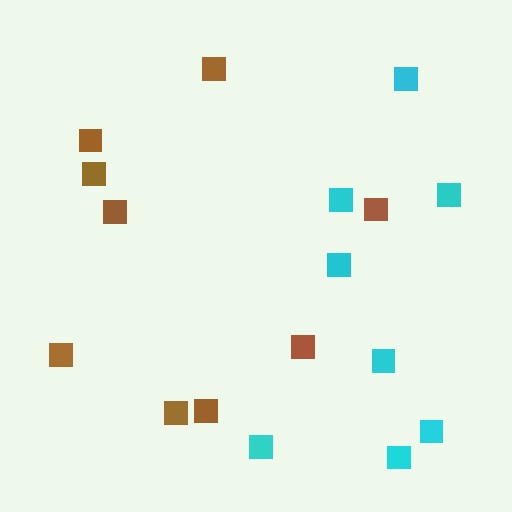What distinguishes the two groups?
There are 2 groups: one group of brown squares (9) and one group of cyan squares (8).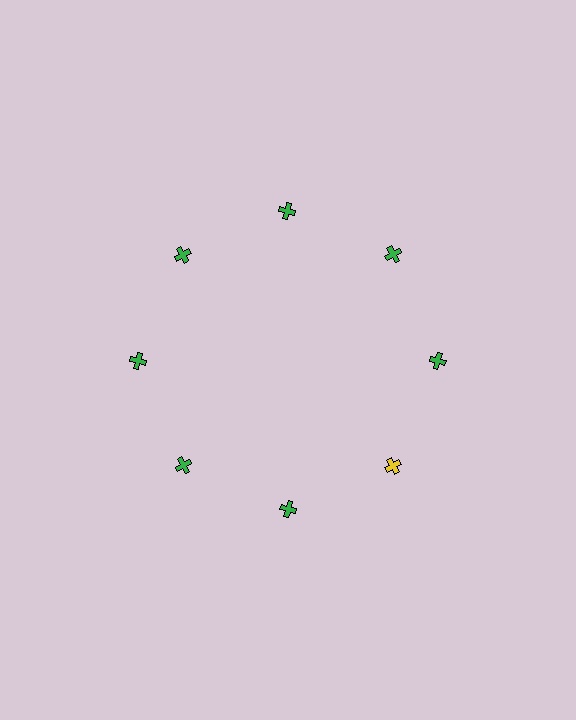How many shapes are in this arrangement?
There are 8 shapes arranged in a ring pattern.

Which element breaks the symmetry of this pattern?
The yellow cross at roughly the 4 o'clock position breaks the symmetry. All other shapes are green crosses.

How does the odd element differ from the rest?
It has a different color: yellow instead of green.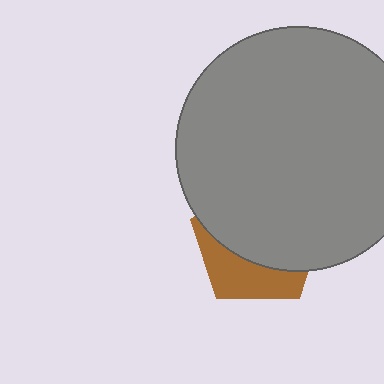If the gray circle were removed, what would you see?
You would see the complete brown pentagon.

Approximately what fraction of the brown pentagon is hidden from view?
Roughly 66% of the brown pentagon is hidden behind the gray circle.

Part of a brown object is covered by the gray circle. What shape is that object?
It is a pentagon.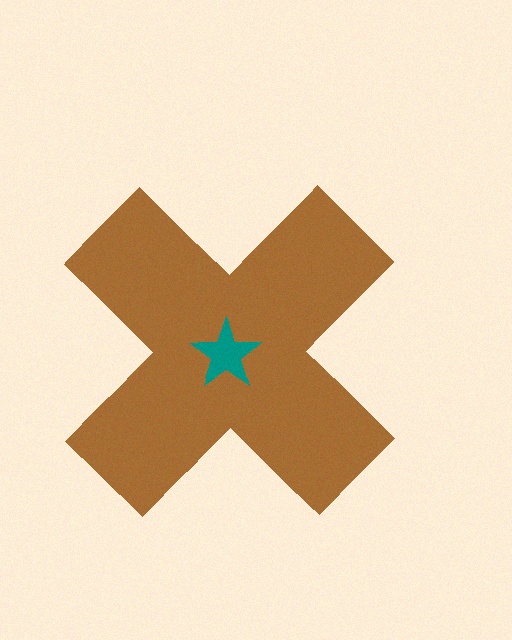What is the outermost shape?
The brown cross.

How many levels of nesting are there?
2.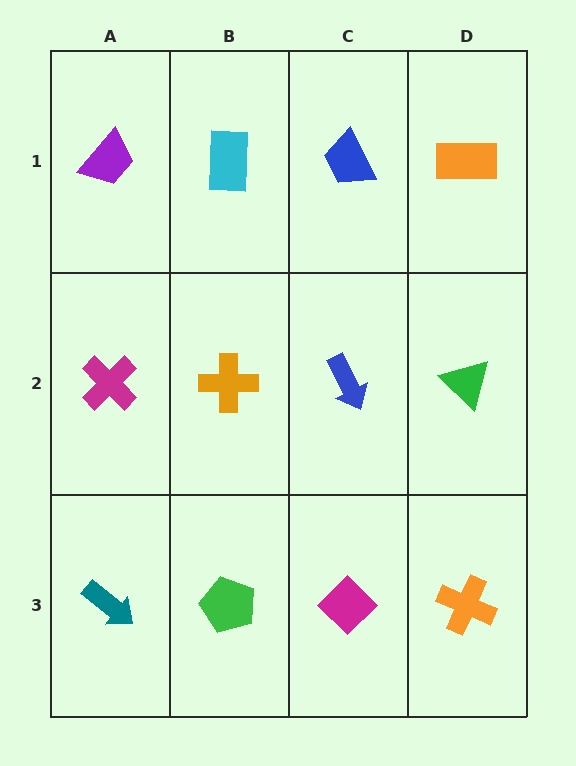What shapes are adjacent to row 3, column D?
A green triangle (row 2, column D), a magenta diamond (row 3, column C).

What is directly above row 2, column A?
A purple trapezoid.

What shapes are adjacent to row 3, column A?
A magenta cross (row 2, column A), a green pentagon (row 3, column B).